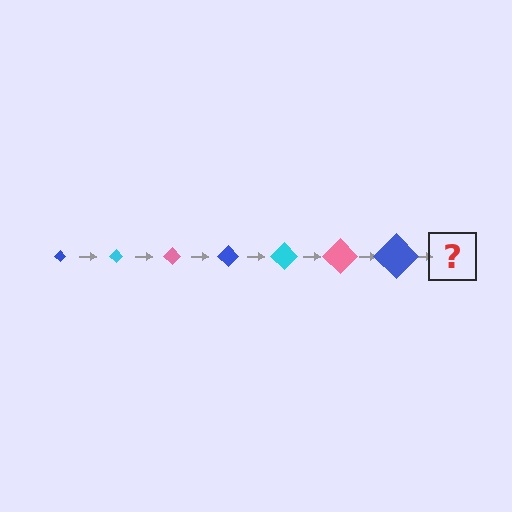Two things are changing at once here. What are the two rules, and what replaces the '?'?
The two rules are that the diamond grows larger each step and the color cycles through blue, cyan, and pink. The '?' should be a cyan diamond, larger than the previous one.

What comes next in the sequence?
The next element should be a cyan diamond, larger than the previous one.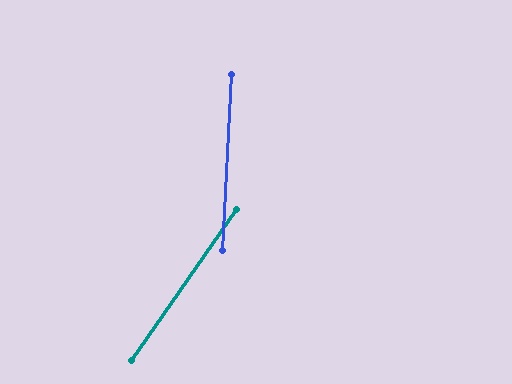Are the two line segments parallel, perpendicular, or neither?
Neither parallel nor perpendicular — they differ by about 32°.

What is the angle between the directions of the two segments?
Approximately 32 degrees.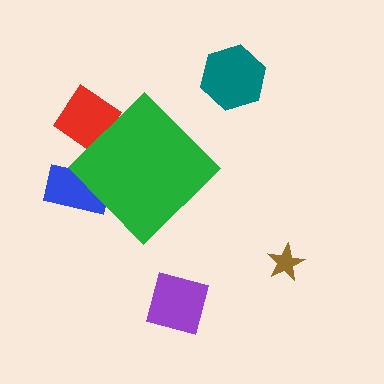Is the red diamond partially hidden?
Yes, the red diamond is partially hidden behind the green diamond.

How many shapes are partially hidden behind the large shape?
2 shapes are partially hidden.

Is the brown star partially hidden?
No, the brown star is fully visible.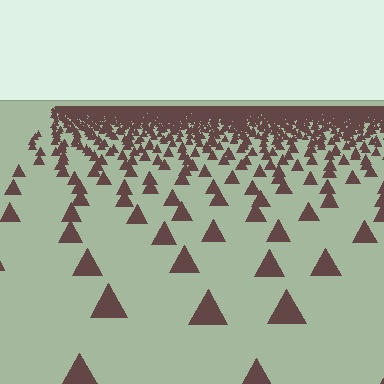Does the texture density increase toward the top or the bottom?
Density increases toward the top.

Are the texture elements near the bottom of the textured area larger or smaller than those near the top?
Larger. Near the bottom, elements are closer to the viewer and appear at a bigger on-screen size.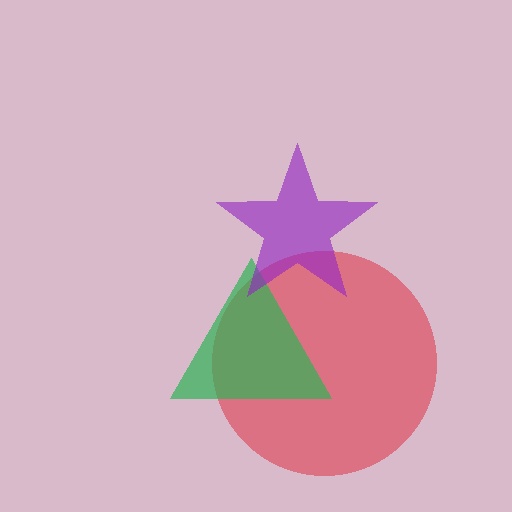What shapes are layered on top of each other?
The layered shapes are: a red circle, a green triangle, a purple star.